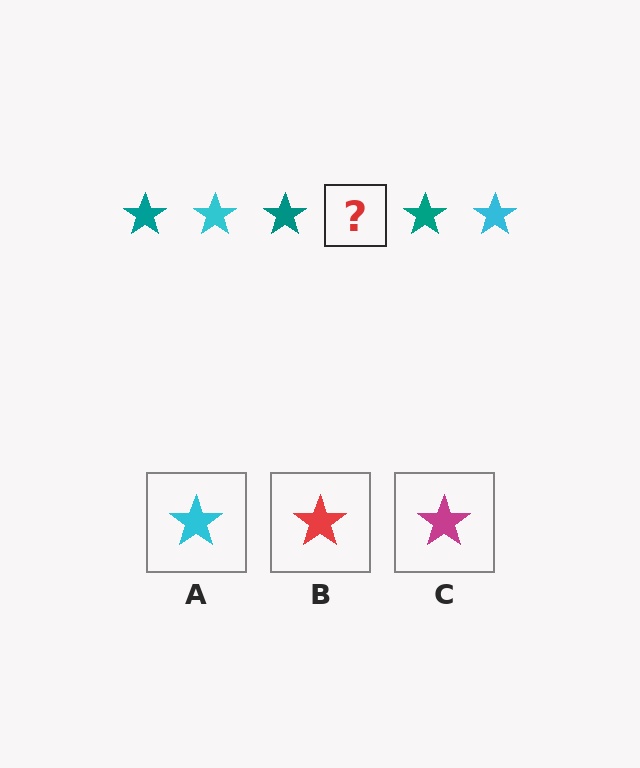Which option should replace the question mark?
Option A.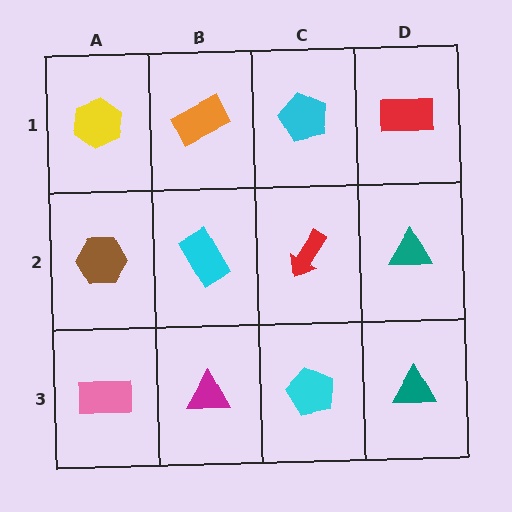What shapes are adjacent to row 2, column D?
A red rectangle (row 1, column D), a teal triangle (row 3, column D), a red arrow (row 2, column C).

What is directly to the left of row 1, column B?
A yellow hexagon.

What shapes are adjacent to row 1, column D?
A teal triangle (row 2, column D), a cyan pentagon (row 1, column C).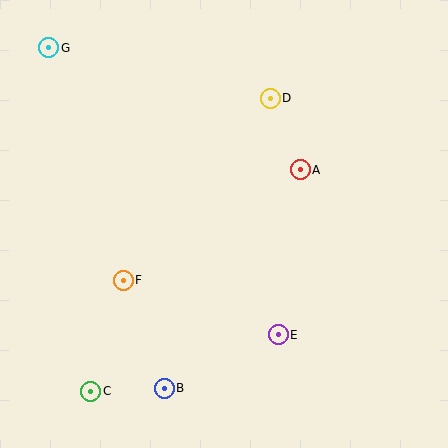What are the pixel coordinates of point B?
Point B is at (164, 388).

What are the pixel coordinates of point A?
Point A is at (300, 170).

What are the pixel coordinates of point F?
Point F is at (123, 280).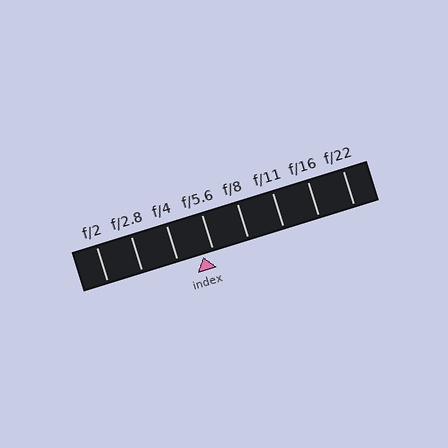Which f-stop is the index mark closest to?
The index mark is closest to f/5.6.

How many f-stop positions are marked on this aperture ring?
There are 8 f-stop positions marked.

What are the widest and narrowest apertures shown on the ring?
The widest aperture shown is f/2 and the narrowest is f/22.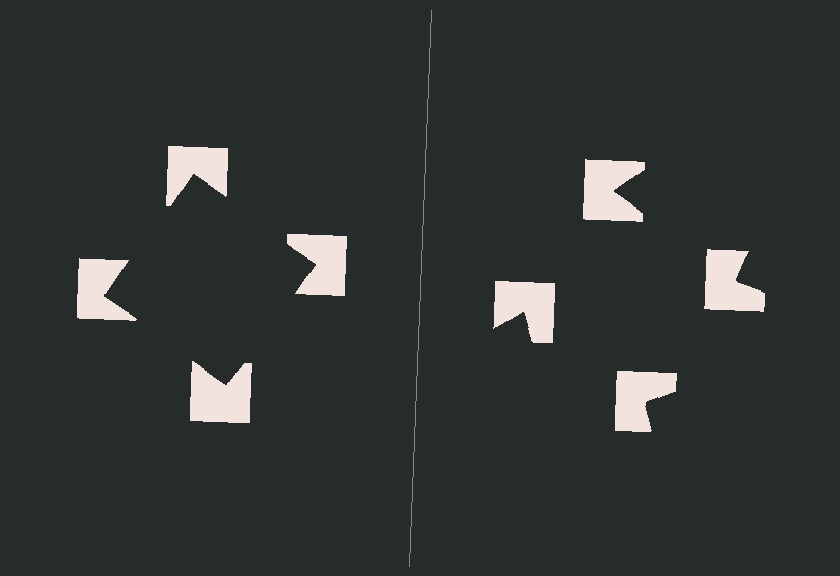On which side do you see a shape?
An illusory square appears on the left side. On the right side the wedge cuts are rotated, so no coherent shape forms.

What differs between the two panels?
The notched squares are positioned identically on both sides; only the wedge orientations differ. On the left they align to a square; on the right they are misaligned.